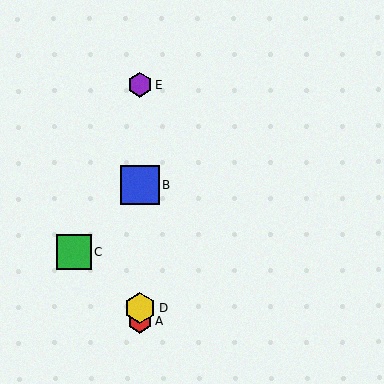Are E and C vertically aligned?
No, E is at x≈140 and C is at x≈74.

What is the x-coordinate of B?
Object B is at x≈140.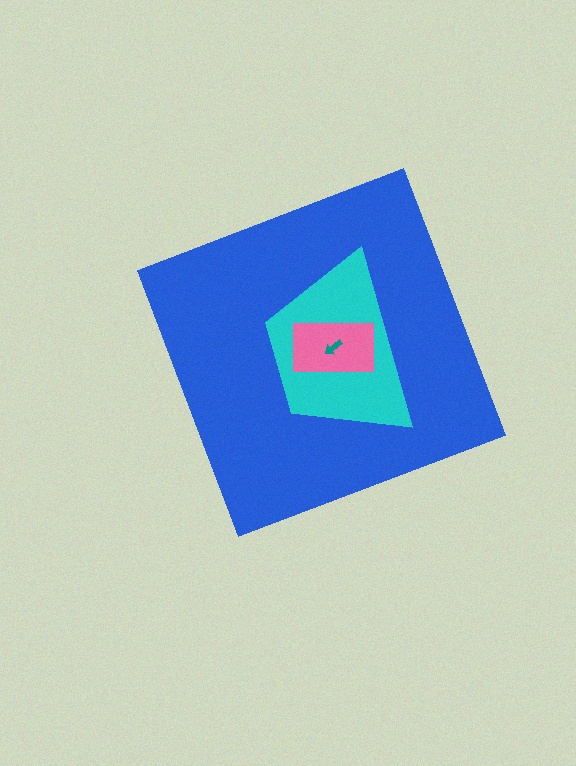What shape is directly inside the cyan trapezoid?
The pink rectangle.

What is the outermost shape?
The blue diamond.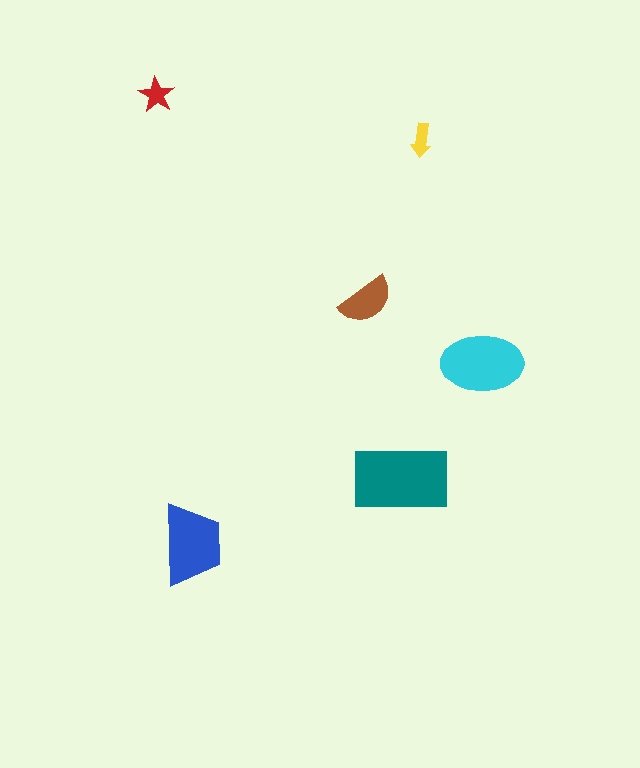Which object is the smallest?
The yellow arrow.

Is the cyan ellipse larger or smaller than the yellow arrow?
Larger.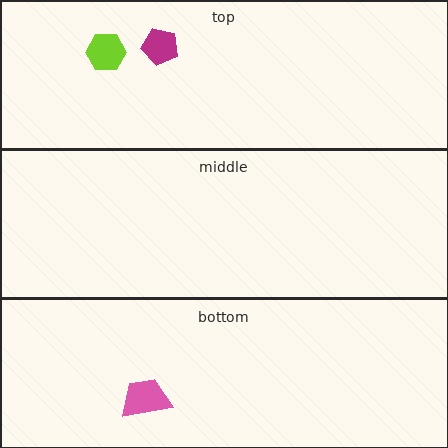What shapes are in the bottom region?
The pink trapezoid.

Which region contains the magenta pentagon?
The top region.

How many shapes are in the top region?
2.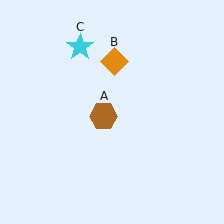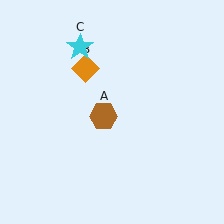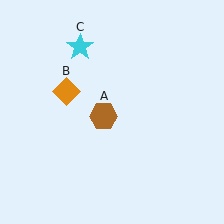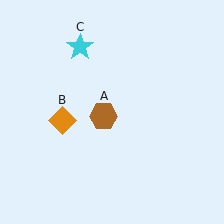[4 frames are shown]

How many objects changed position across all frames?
1 object changed position: orange diamond (object B).